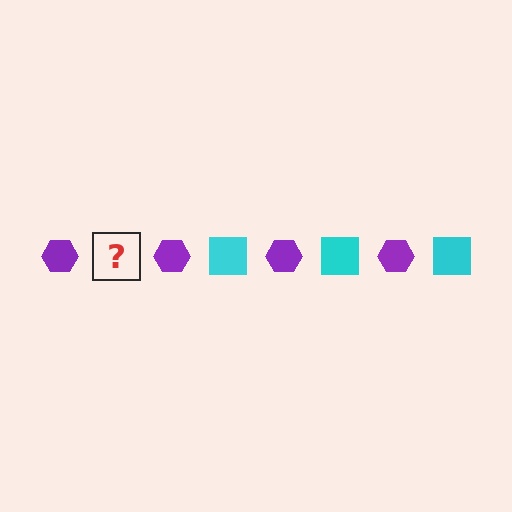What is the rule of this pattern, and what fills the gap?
The rule is that the pattern alternates between purple hexagon and cyan square. The gap should be filled with a cyan square.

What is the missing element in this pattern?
The missing element is a cyan square.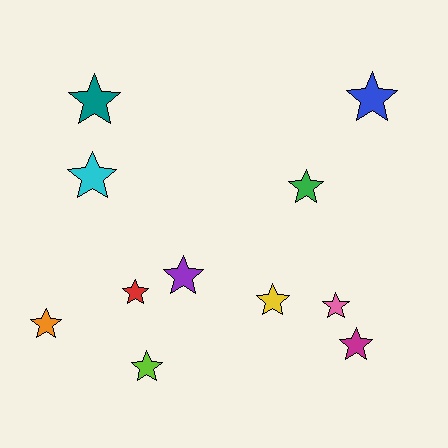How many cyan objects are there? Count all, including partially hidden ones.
There is 1 cyan object.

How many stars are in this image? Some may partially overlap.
There are 11 stars.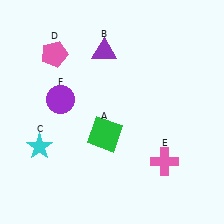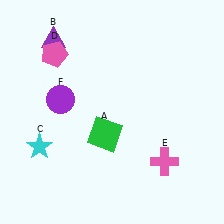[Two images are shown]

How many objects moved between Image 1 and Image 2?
1 object moved between the two images.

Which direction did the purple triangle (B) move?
The purple triangle (B) moved left.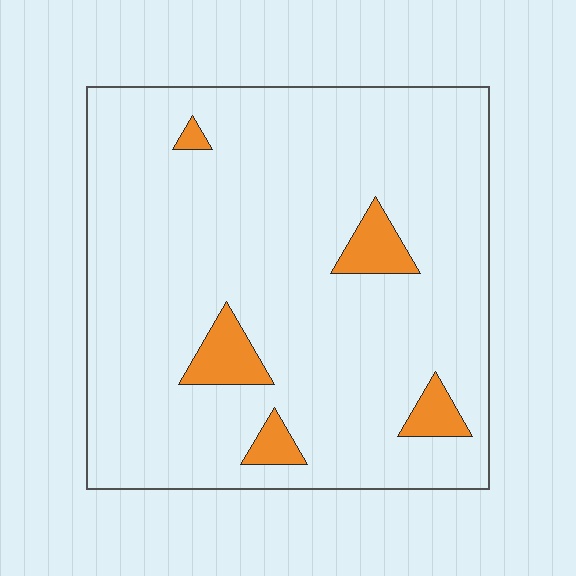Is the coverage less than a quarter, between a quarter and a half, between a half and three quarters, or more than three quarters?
Less than a quarter.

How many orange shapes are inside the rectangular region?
5.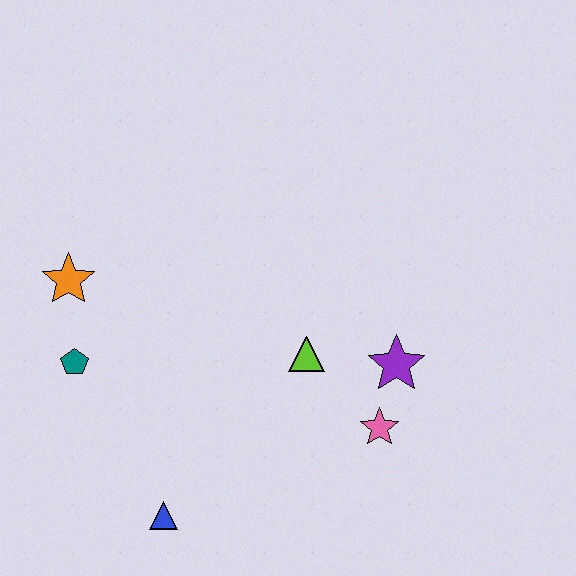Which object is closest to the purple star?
The pink star is closest to the purple star.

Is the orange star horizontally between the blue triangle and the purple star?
No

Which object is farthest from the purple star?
The orange star is farthest from the purple star.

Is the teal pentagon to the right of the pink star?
No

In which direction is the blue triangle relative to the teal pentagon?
The blue triangle is below the teal pentagon.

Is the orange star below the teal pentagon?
No